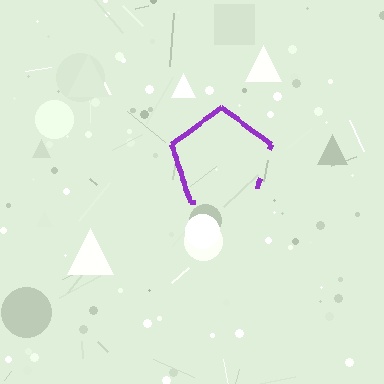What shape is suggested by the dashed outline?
The dashed outline suggests a pentagon.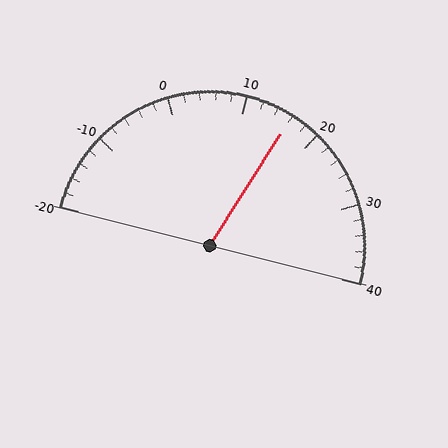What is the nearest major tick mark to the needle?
The nearest major tick mark is 20.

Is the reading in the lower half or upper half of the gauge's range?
The reading is in the upper half of the range (-20 to 40).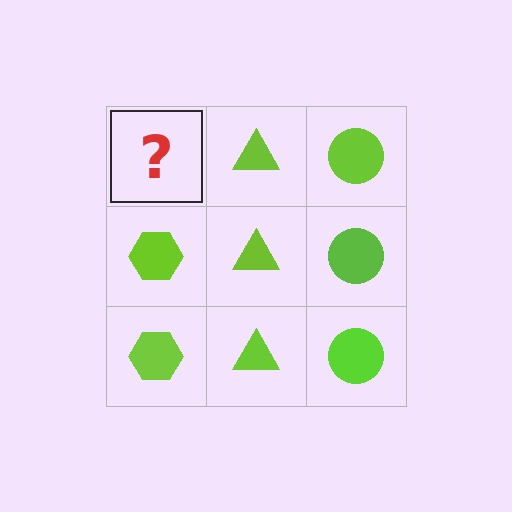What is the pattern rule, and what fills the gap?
The rule is that each column has a consistent shape. The gap should be filled with a lime hexagon.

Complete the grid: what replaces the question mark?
The question mark should be replaced with a lime hexagon.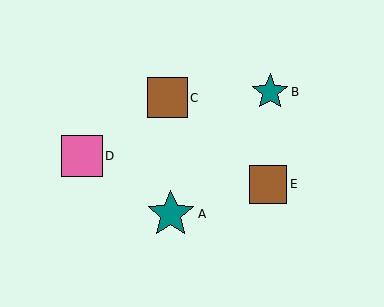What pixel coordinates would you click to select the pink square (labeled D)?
Click at (82, 156) to select the pink square D.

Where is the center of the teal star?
The center of the teal star is at (270, 92).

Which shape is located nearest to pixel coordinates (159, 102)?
The brown square (labeled C) at (167, 98) is nearest to that location.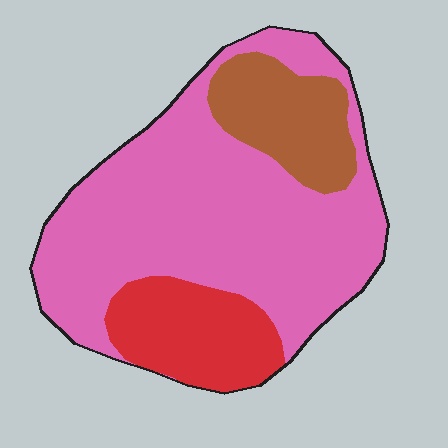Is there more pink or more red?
Pink.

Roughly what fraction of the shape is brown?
Brown covers about 15% of the shape.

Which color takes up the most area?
Pink, at roughly 65%.